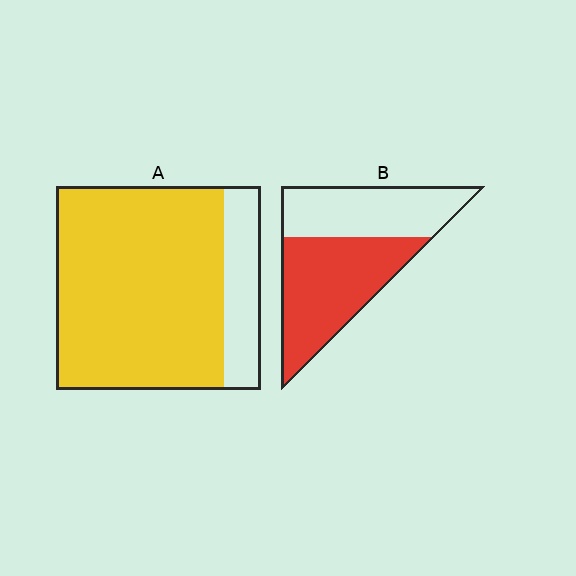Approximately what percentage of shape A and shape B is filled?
A is approximately 80% and B is approximately 55%.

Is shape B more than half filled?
Yes.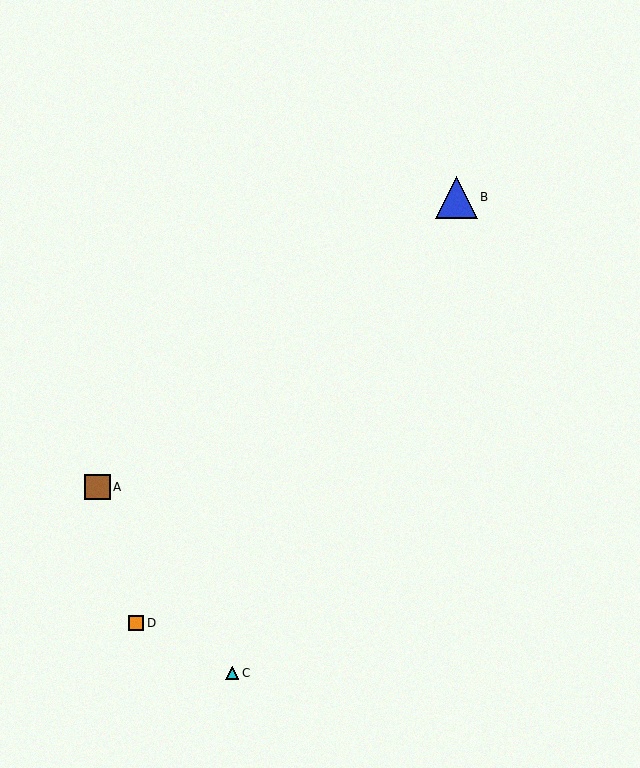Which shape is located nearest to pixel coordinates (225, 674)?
The cyan triangle (labeled C) at (232, 673) is nearest to that location.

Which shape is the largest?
The blue triangle (labeled B) is the largest.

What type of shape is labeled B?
Shape B is a blue triangle.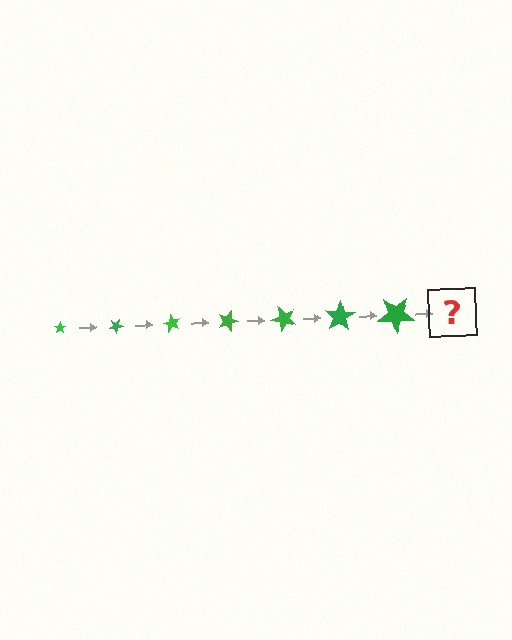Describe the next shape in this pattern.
It should be a star, larger than the previous one and rotated 210 degrees from the start.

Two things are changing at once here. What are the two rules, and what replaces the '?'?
The two rules are that the star grows larger each step and it rotates 30 degrees each step. The '?' should be a star, larger than the previous one and rotated 210 degrees from the start.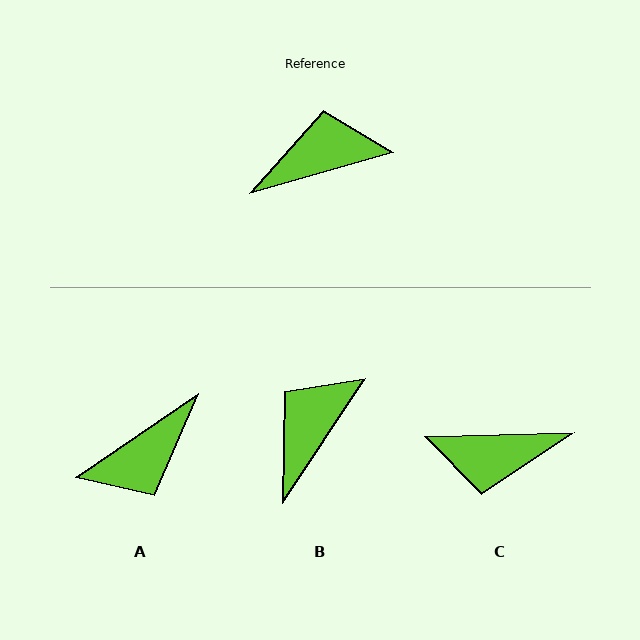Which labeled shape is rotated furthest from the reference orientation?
C, about 165 degrees away.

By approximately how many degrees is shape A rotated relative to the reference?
Approximately 162 degrees clockwise.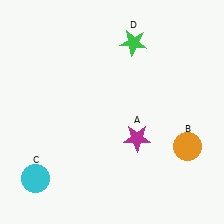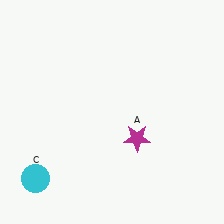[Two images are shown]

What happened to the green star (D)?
The green star (D) was removed in Image 2. It was in the top-right area of Image 1.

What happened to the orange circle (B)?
The orange circle (B) was removed in Image 2. It was in the bottom-right area of Image 1.